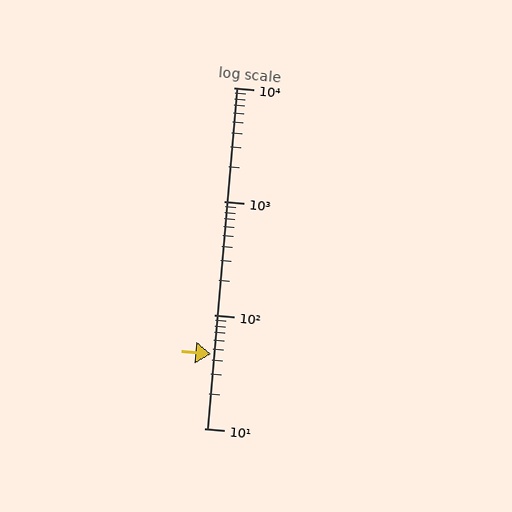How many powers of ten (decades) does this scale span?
The scale spans 3 decades, from 10 to 10000.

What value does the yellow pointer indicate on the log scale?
The pointer indicates approximately 45.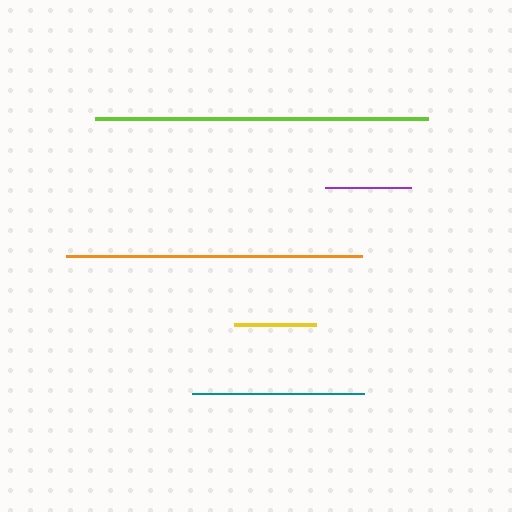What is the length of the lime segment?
The lime segment is approximately 332 pixels long.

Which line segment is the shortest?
The yellow line is the shortest at approximately 82 pixels.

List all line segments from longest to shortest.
From longest to shortest: lime, orange, teal, purple, yellow.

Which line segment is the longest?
The lime line is the longest at approximately 332 pixels.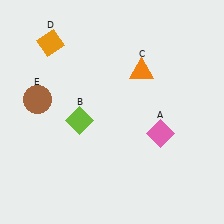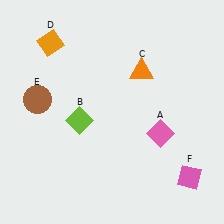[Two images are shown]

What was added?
A pink diamond (F) was added in Image 2.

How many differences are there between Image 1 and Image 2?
There is 1 difference between the two images.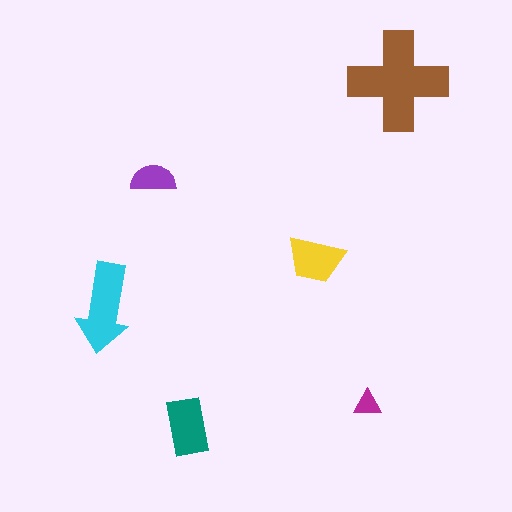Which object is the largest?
The brown cross.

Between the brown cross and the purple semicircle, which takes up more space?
The brown cross.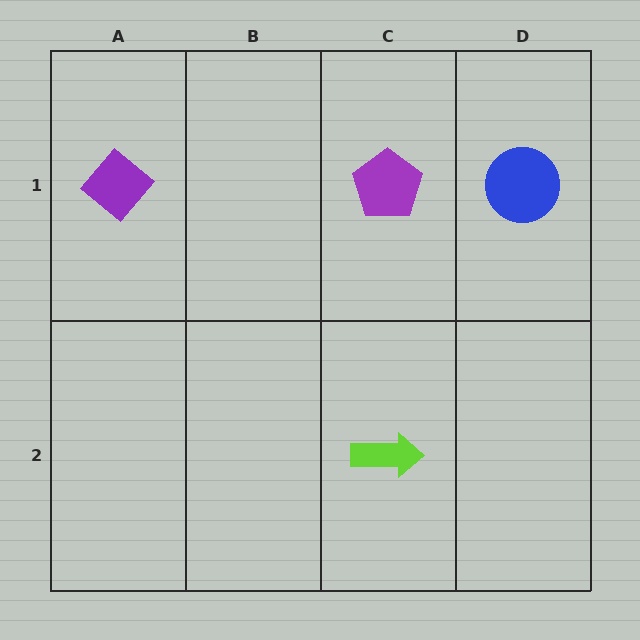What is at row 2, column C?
A lime arrow.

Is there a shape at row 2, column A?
No, that cell is empty.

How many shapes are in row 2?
1 shape.